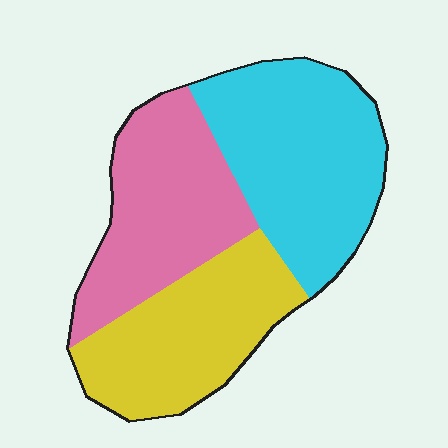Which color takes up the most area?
Cyan, at roughly 40%.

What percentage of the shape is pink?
Pink takes up between a sixth and a third of the shape.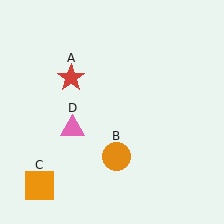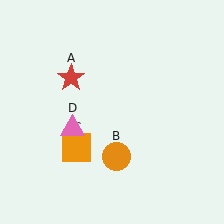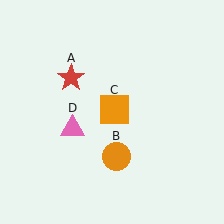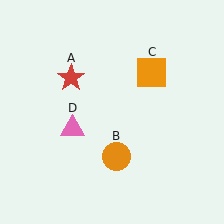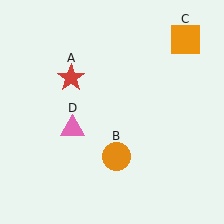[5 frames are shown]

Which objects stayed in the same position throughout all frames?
Red star (object A) and orange circle (object B) and pink triangle (object D) remained stationary.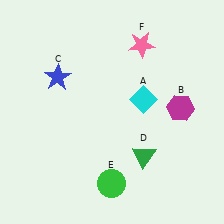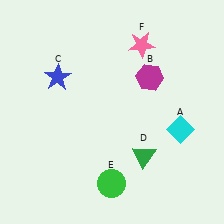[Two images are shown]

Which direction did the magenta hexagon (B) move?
The magenta hexagon (B) moved left.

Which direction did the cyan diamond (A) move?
The cyan diamond (A) moved right.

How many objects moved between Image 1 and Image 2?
2 objects moved between the two images.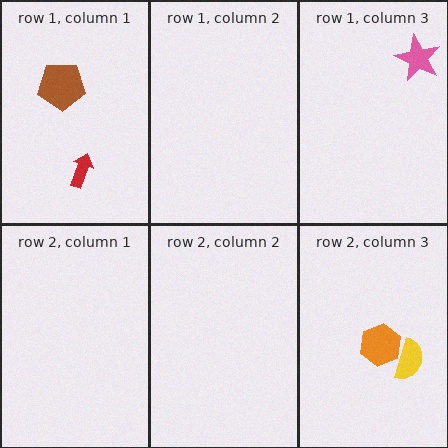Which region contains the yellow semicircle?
The row 2, column 3 region.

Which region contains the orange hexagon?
The row 2, column 3 region.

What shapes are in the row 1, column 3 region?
The pink star.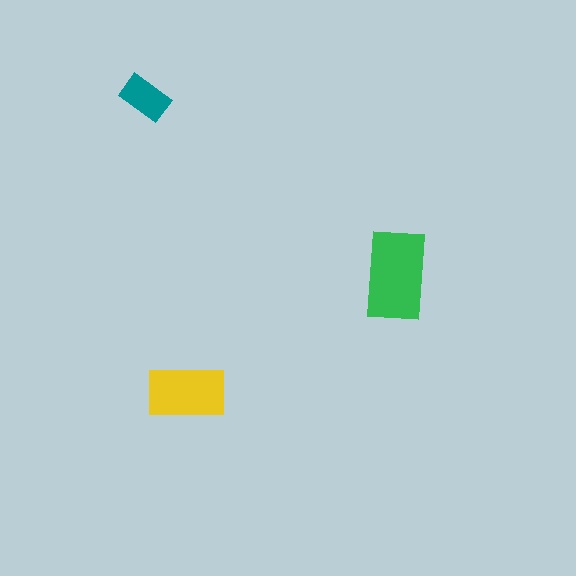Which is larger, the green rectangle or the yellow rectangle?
The green one.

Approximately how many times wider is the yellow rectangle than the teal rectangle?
About 1.5 times wider.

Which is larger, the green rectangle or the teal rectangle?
The green one.